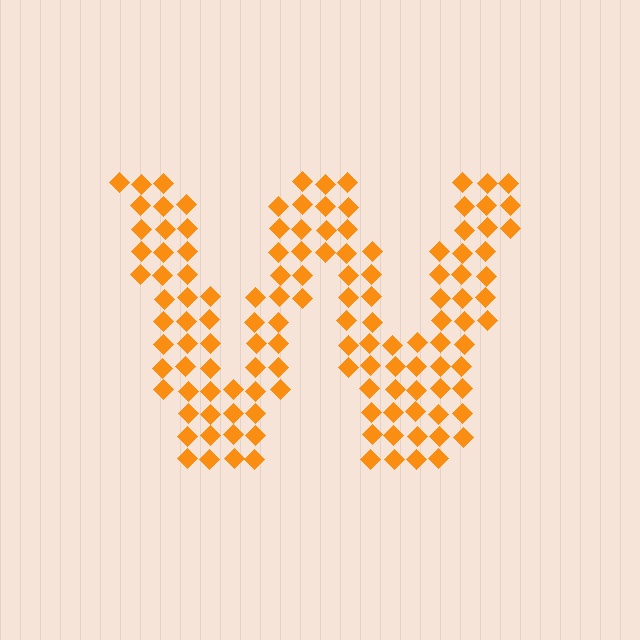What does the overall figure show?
The overall figure shows the letter W.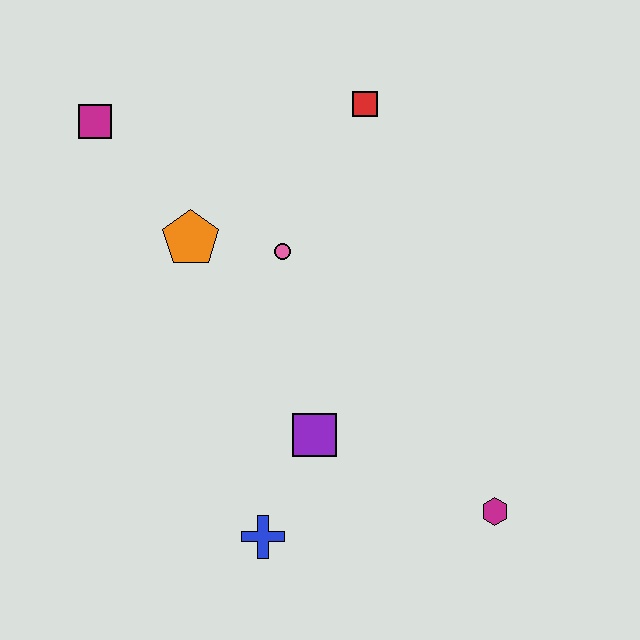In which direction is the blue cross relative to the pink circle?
The blue cross is below the pink circle.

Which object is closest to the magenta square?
The orange pentagon is closest to the magenta square.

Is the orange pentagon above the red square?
No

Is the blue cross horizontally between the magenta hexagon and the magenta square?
Yes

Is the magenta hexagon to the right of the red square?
Yes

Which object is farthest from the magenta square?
The magenta hexagon is farthest from the magenta square.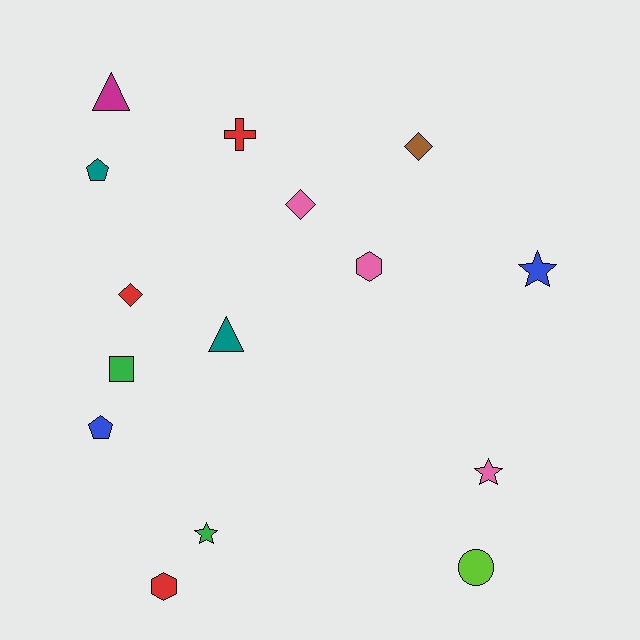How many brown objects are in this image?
There is 1 brown object.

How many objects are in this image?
There are 15 objects.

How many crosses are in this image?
There is 1 cross.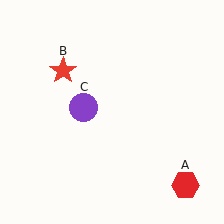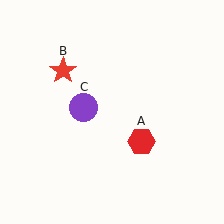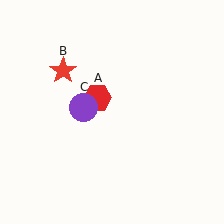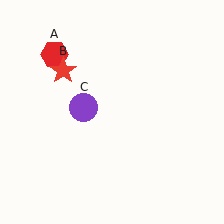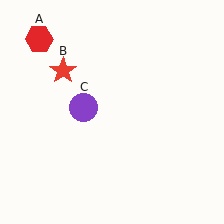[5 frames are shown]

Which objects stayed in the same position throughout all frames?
Red star (object B) and purple circle (object C) remained stationary.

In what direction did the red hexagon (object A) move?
The red hexagon (object A) moved up and to the left.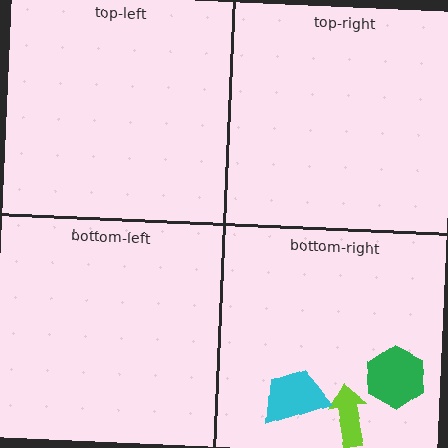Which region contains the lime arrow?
The bottom-right region.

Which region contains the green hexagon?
The bottom-right region.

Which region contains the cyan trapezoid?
The bottom-right region.